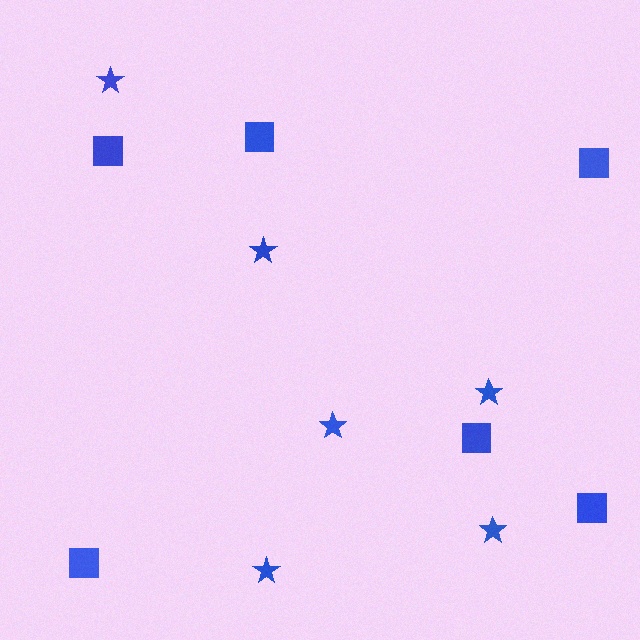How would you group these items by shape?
There are 2 groups: one group of stars (6) and one group of squares (6).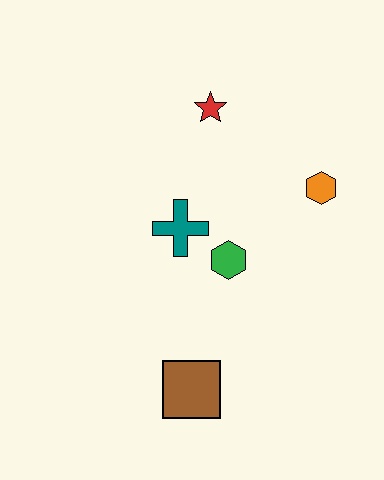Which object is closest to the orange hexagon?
The green hexagon is closest to the orange hexagon.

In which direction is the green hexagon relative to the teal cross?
The green hexagon is to the right of the teal cross.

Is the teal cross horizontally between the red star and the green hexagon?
No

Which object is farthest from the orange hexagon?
The brown square is farthest from the orange hexagon.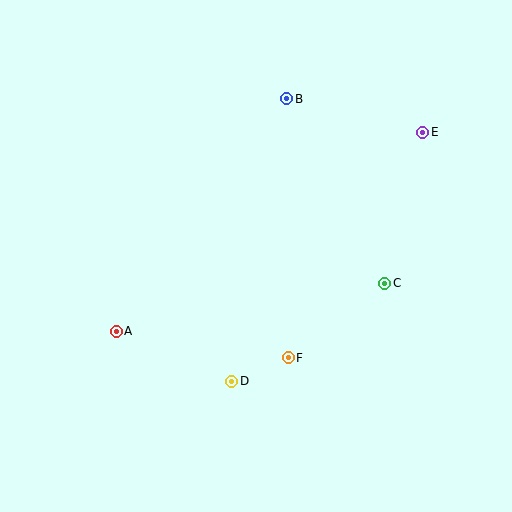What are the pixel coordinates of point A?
Point A is at (116, 331).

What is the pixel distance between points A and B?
The distance between A and B is 288 pixels.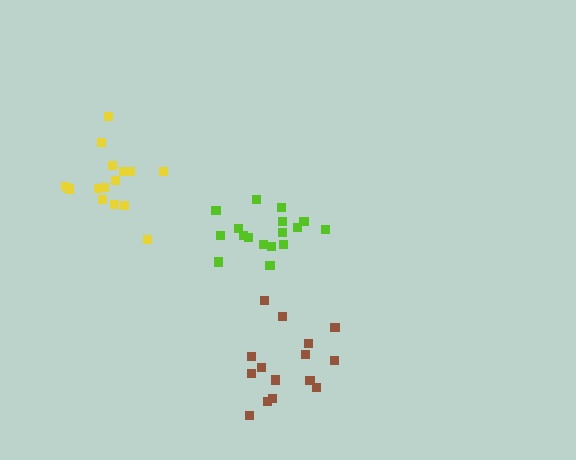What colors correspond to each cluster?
The clusters are colored: brown, lime, yellow.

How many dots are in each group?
Group 1: 15 dots, Group 2: 17 dots, Group 3: 15 dots (47 total).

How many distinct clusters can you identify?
There are 3 distinct clusters.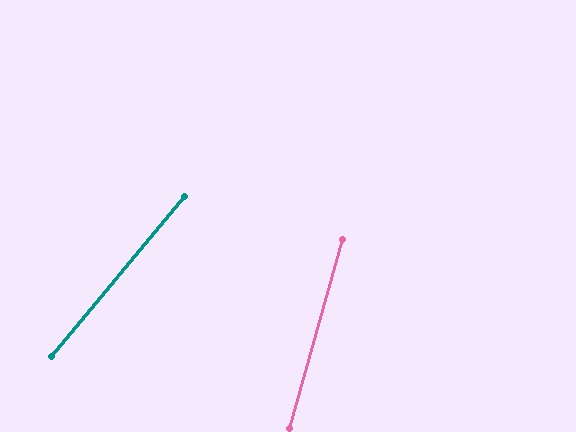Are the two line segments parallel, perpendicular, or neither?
Neither parallel nor perpendicular — they differ by about 24°.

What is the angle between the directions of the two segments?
Approximately 24 degrees.